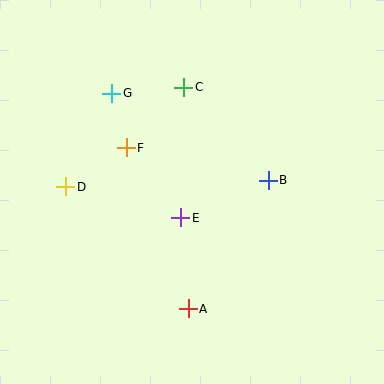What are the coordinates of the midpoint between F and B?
The midpoint between F and B is at (197, 164).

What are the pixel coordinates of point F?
Point F is at (126, 148).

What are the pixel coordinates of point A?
Point A is at (188, 309).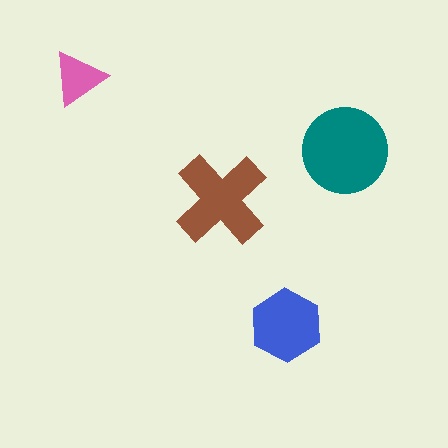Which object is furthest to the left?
The pink triangle is leftmost.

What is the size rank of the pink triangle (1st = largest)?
4th.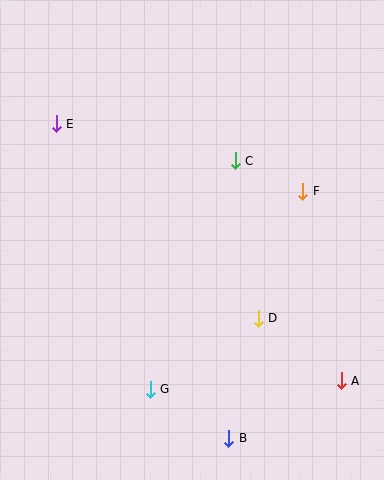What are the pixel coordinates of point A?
Point A is at (341, 381).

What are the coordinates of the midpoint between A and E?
The midpoint between A and E is at (199, 252).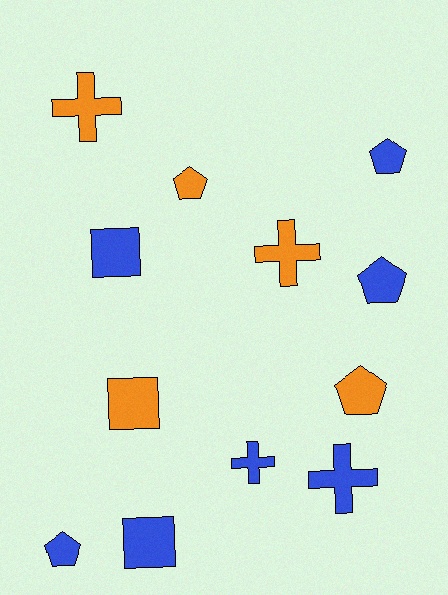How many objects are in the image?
There are 12 objects.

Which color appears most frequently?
Blue, with 7 objects.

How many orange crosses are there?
There are 2 orange crosses.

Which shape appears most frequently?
Pentagon, with 5 objects.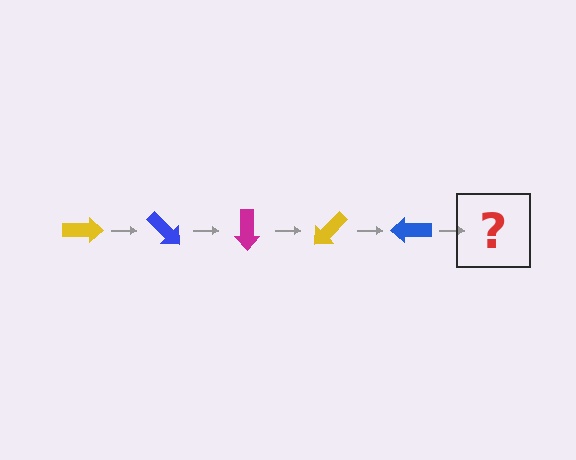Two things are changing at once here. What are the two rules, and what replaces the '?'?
The two rules are that it rotates 45 degrees each step and the color cycles through yellow, blue, and magenta. The '?' should be a magenta arrow, rotated 225 degrees from the start.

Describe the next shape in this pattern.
It should be a magenta arrow, rotated 225 degrees from the start.